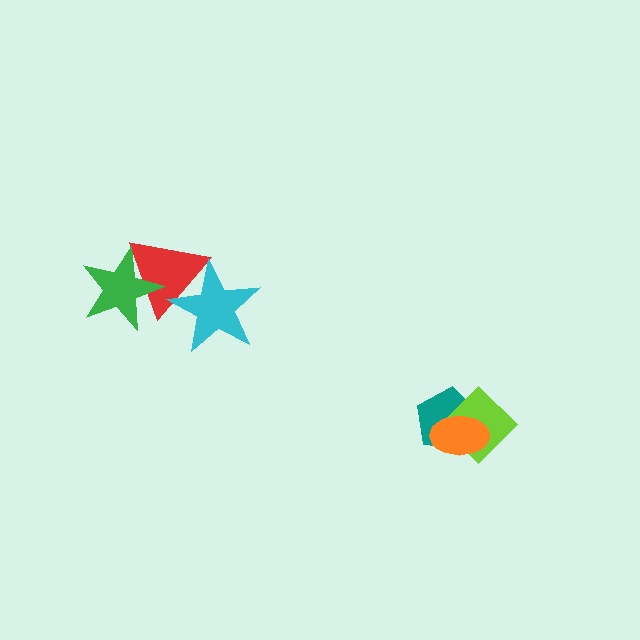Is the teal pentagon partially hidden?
Yes, it is partially covered by another shape.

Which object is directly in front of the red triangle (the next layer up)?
The cyan star is directly in front of the red triangle.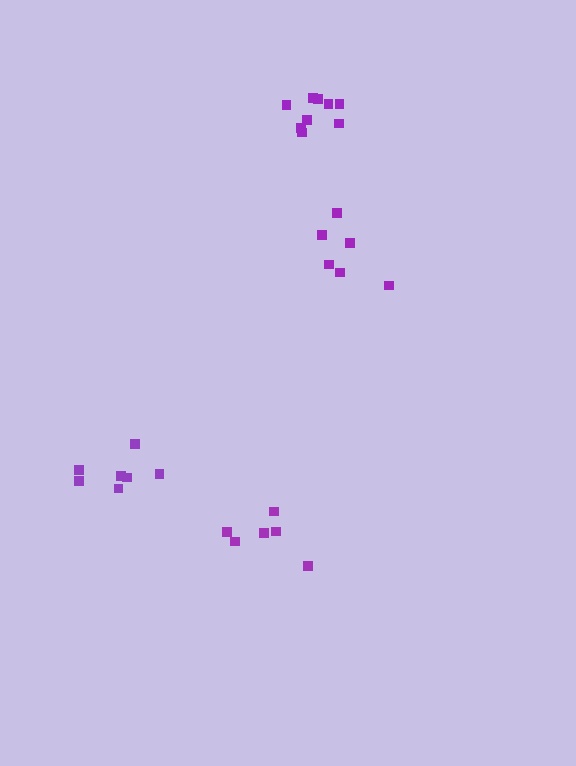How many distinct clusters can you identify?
There are 4 distinct clusters.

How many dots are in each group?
Group 1: 9 dots, Group 2: 7 dots, Group 3: 6 dots, Group 4: 6 dots (28 total).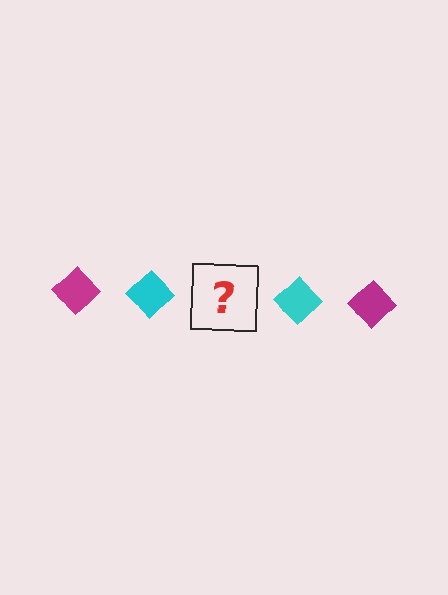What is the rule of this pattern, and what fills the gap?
The rule is that the pattern cycles through magenta, cyan diamonds. The gap should be filled with a magenta diamond.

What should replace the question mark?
The question mark should be replaced with a magenta diamond.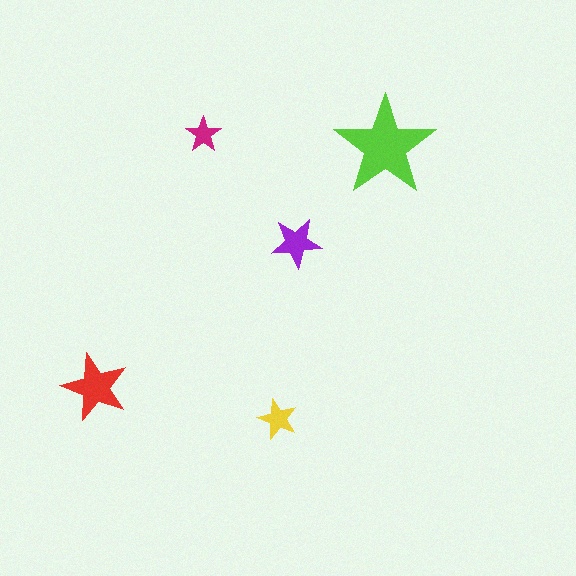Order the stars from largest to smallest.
the lime one, the red one, the purple one, the yellow one, the magenta one.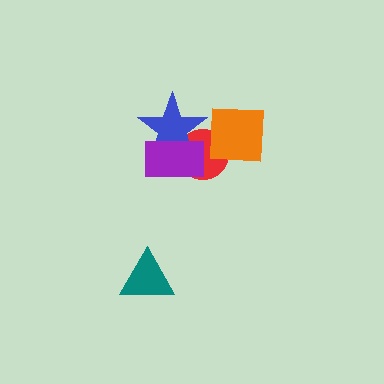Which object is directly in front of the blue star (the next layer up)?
The purple rectangle is directly in front of the blue star.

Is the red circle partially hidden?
Yes, it is partially covered by another shape.